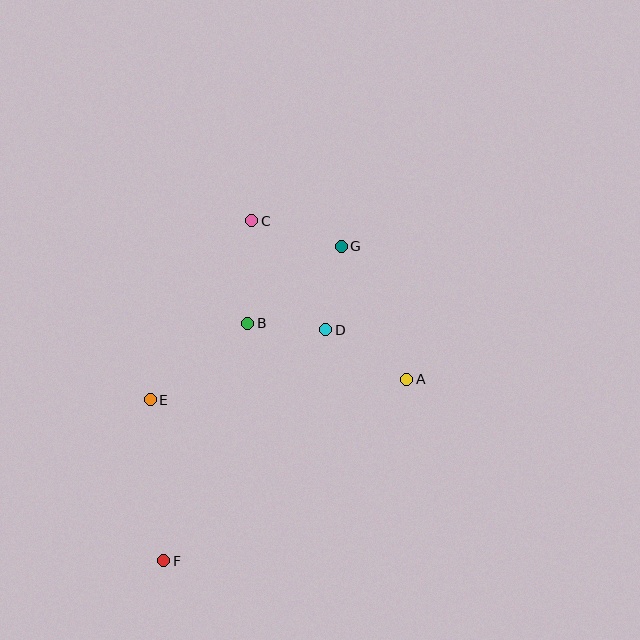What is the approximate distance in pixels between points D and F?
The distance between D and F is approximately 282 pixels.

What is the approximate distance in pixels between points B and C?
The distance between B and C is approximately 102 pixels.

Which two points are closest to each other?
Points B and D are closest to each other.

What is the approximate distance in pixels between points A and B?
The distance between A and B is approximately 169 pixels.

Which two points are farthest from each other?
Points F and G are farthest from each other.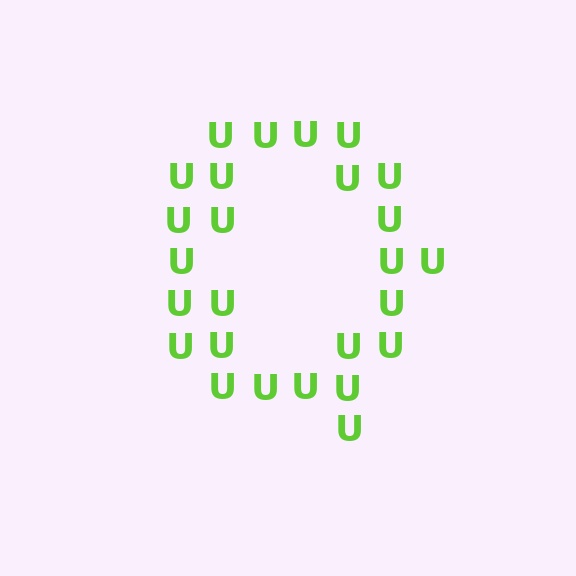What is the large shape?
The large shape is the letter Q.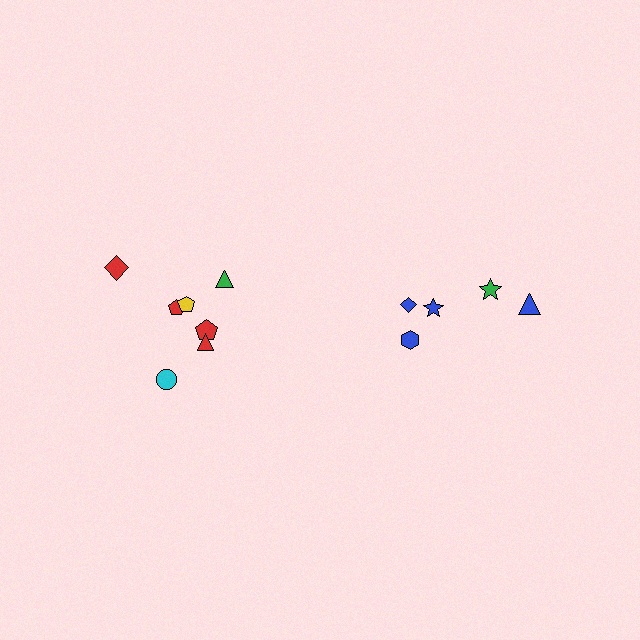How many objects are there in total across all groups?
There are 12 objects.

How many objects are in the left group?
There are 7 objects.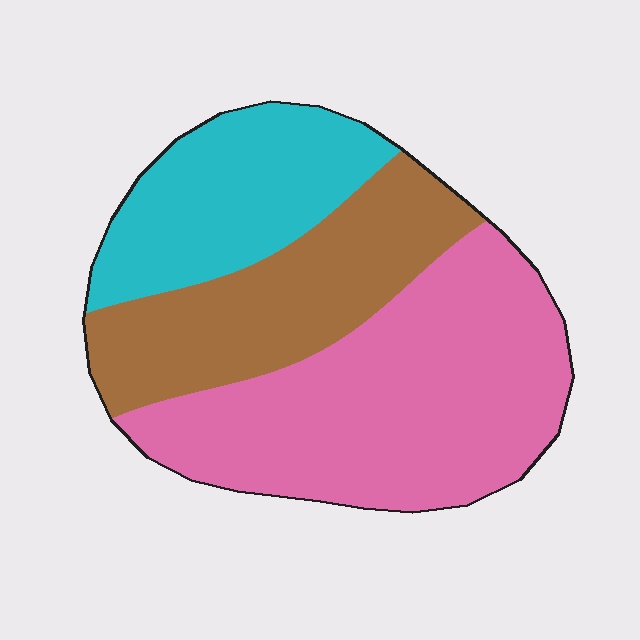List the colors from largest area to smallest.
From largest to smallest: pink, brown, cyan.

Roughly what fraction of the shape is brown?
Brown covers about 30% of the shape.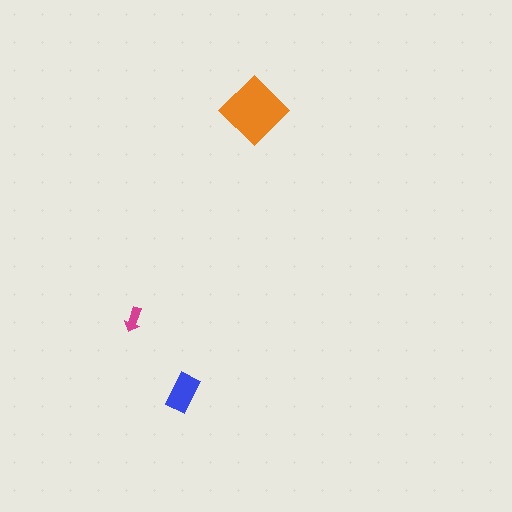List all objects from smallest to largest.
The magenta arrow, the blue rectangle, the orange diamond.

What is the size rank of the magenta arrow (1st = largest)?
3rd.